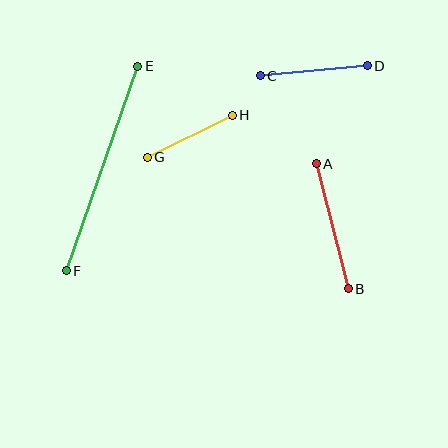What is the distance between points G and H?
The distance is approximately 95 pixels.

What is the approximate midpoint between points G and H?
The midpoint is at approximately (190, 136) pixels.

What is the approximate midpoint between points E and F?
The midpoint is at approximately (102, 169) pixels.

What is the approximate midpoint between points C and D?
The midpoint is at approximately (314, 71) pixels.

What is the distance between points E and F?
The distance is approximately 217 pixels.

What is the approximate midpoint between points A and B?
The midpoint is at approximately (332, 226) pixels.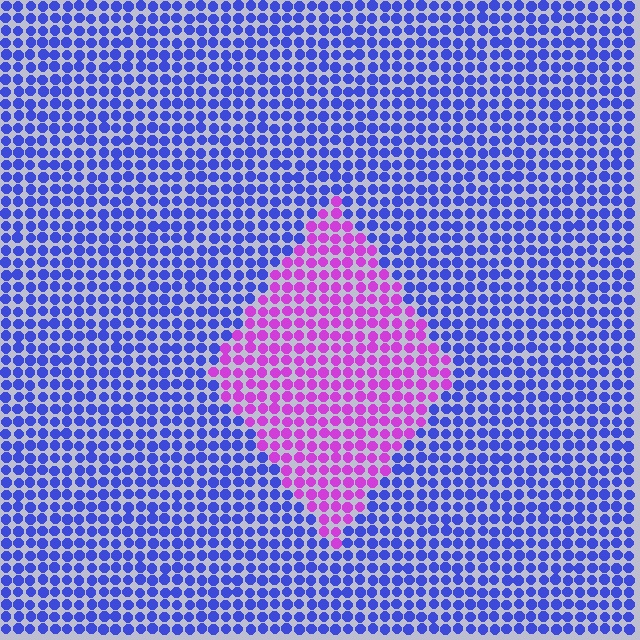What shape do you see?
I see a diamond.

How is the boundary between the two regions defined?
The boundary is defined purely by a slight shift in hue (about 61 degrees). Spacing, size, and orientation are identical on both sides.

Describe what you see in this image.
The image is filled with small blue elements in a uniform arrangement. A diamond-shaped region is visible where the elements are tinted to a slightly different hue, forming a subtle color boundary.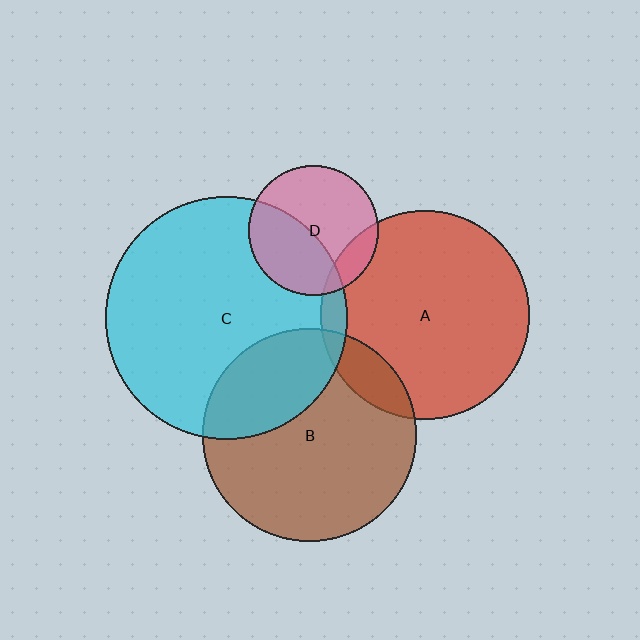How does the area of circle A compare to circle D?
Approximately 2.6 times.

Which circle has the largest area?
Circle C (cyan).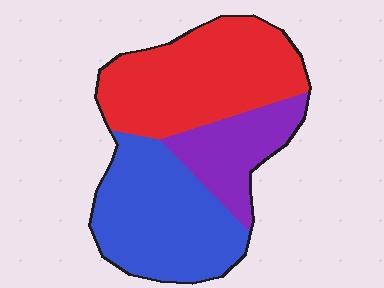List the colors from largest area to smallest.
From largest to smallest: red, blue, purple.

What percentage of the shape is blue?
Blue covers 38% of the shape.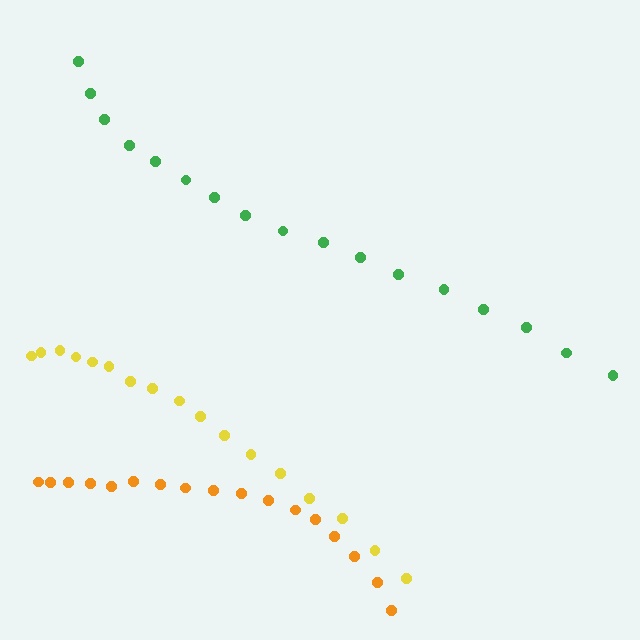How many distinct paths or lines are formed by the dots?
There are 3 distinct paths.